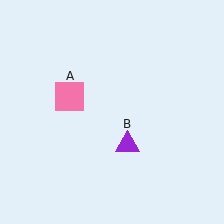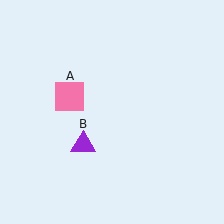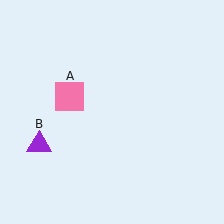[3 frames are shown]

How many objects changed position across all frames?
1 object changed position: purple triangle (object B).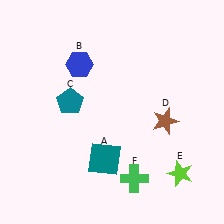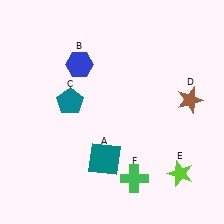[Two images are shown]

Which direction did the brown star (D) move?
The brown star (D) moved right.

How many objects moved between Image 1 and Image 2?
1 object moved between the two images.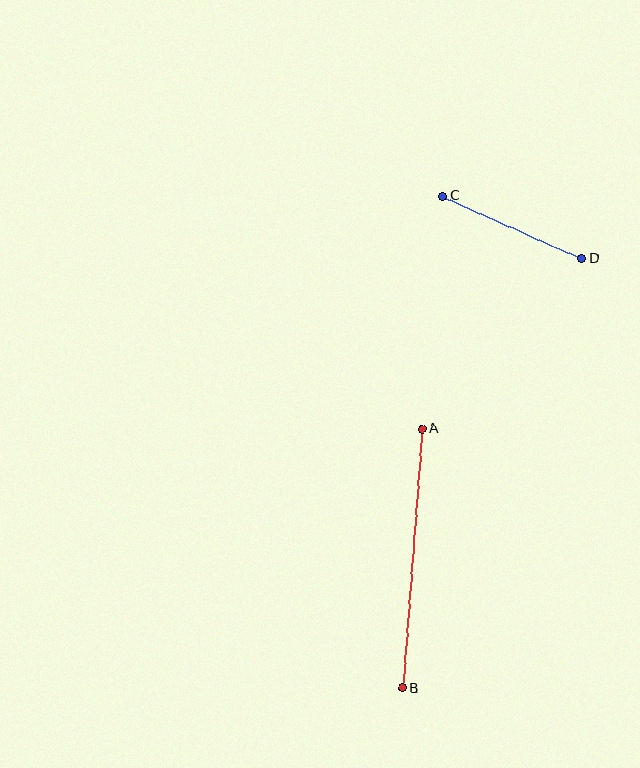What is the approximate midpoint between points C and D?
The midpoint is at approximately (512, 227) pixels.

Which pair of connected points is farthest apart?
Points A and B are farthest apart.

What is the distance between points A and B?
The distance is approximately 260 pixels.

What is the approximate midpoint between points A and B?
The midpoint is at approximately (412, 559) pixels.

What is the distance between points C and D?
The distance is approximately 152 pixels.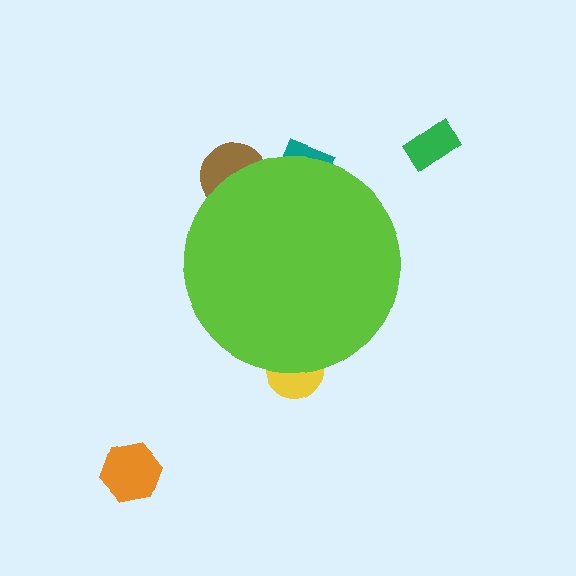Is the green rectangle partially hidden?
No, the green rectangle is fully visible.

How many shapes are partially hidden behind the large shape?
3 shapes are partially hidden.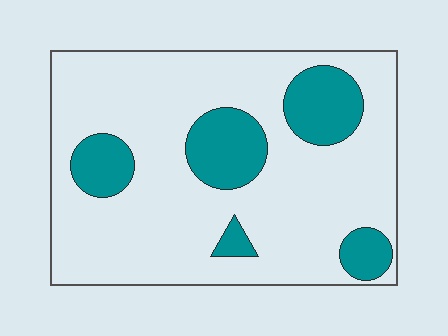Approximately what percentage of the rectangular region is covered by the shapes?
Approximately 20%.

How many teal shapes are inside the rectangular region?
5.